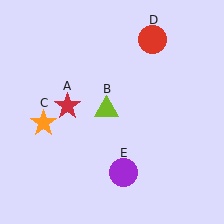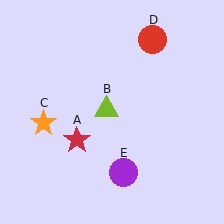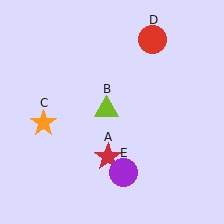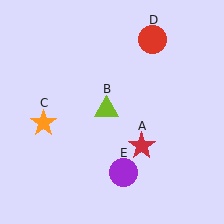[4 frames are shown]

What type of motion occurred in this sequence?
The red star (object A) rotated counterclockwise around the center of the scene.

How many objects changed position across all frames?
1 object changed position: red star (object A).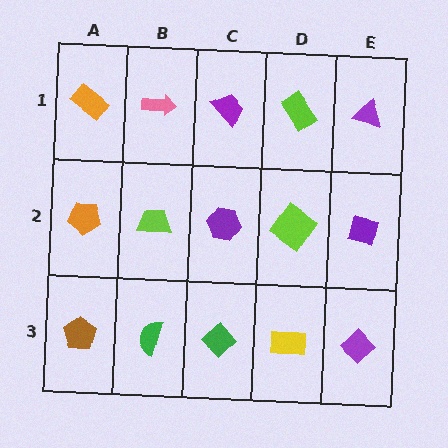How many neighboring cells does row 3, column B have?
3.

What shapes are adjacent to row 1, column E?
A purple square (row 2, column E), a lime rectangle (row 1, column D).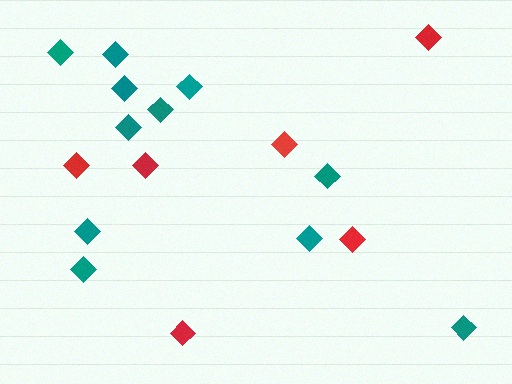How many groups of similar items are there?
There are 2 groups: one group of red diamonds (6) and one group of teal diamonds (11).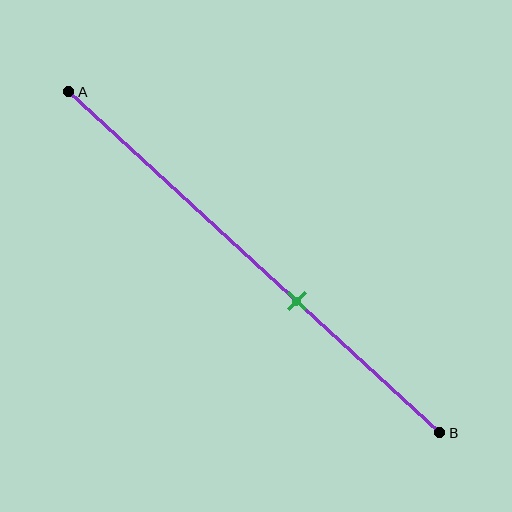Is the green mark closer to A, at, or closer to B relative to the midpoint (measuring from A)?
The green mark is closer to point B than the midpoint of segment AB.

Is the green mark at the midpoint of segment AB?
No, the mark is at about 60% from A, not at the 50% midpoint.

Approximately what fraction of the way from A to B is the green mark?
The green mark is approximately 60% of the way from A to B.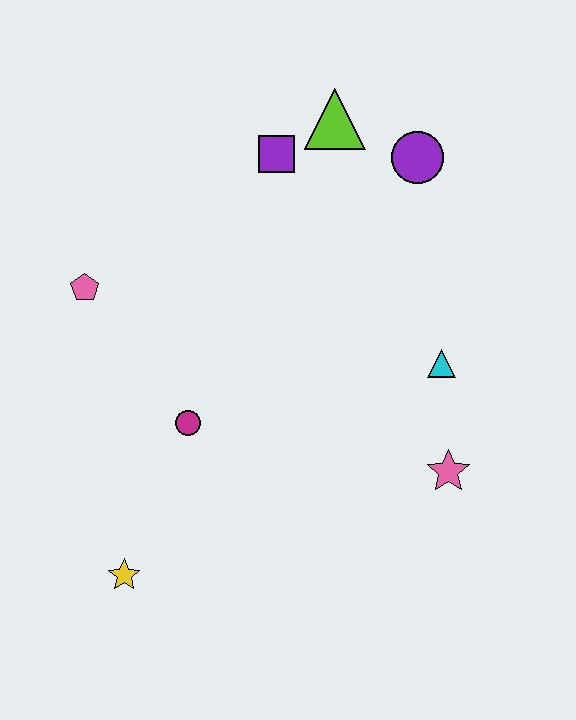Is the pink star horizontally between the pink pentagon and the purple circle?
No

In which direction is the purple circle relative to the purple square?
The purple circle is to the right of the purple square.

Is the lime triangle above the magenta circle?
Yes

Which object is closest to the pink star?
The cyan triangle is closest to the pink star.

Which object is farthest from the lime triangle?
The yellow star is farthest from the lime triangle.